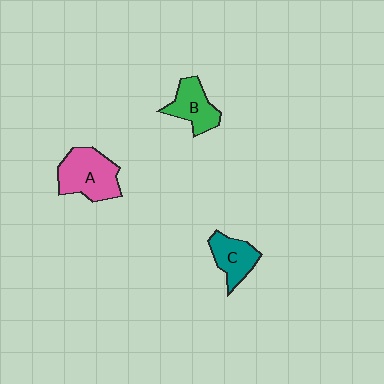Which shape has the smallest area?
Shape C (teal).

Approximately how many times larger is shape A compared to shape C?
Approximately 1.5 times.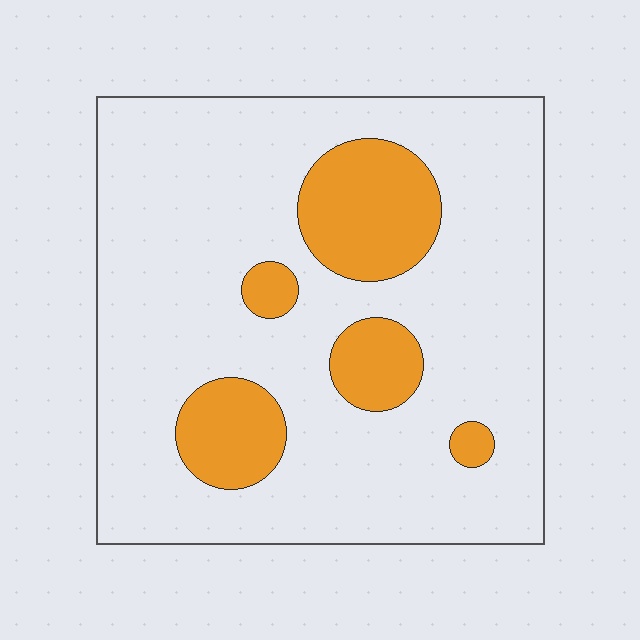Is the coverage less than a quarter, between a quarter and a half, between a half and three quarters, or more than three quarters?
Less than a quarter.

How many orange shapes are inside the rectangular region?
5.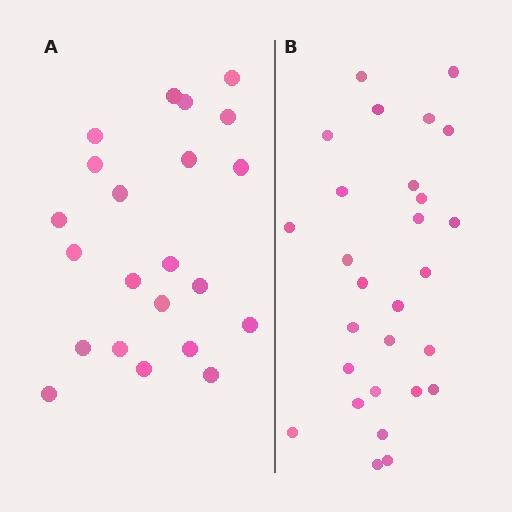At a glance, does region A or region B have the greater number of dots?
Region B (the right region) has more dots.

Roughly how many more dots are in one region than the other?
Region B has about 6 more dots than region A.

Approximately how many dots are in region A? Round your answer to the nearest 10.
About 20 dots. (The exact count is 22, which rounds to 20.)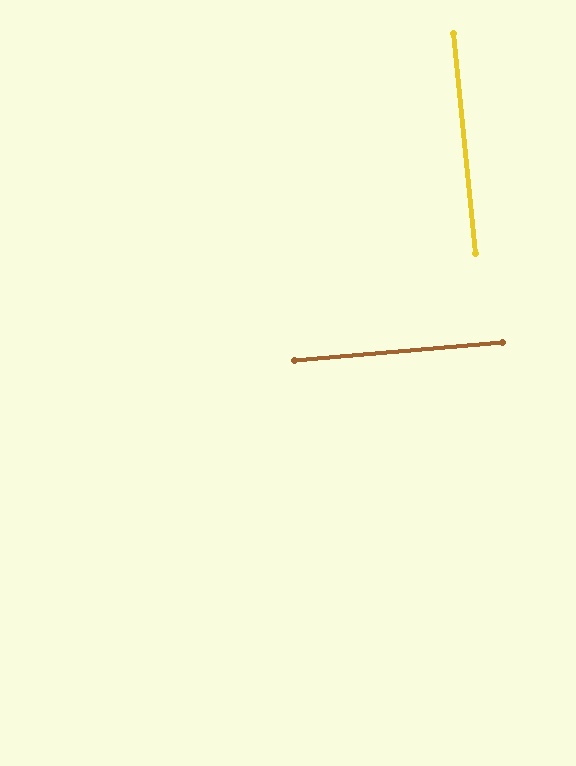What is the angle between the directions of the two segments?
Approximately 89 degrees.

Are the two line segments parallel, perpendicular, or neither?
Perpendicular — they meet at approximately 89°.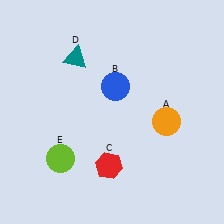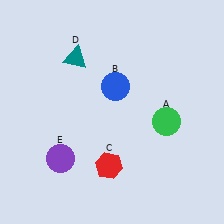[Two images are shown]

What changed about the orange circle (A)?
In Image 1, A is orange. In Image 2, it changed to green.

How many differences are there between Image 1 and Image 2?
There are 2 differences between the two images.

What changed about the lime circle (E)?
In Image 1, E is lime. In Image 2, it changed to purple.